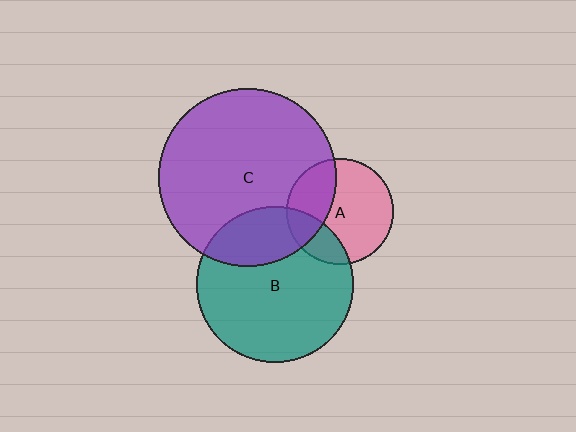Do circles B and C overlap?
Yes.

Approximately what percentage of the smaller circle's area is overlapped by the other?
Approximately 25%.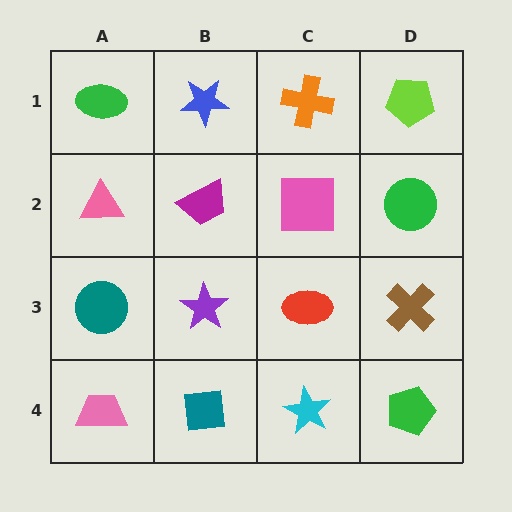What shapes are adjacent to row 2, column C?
An orange cross (row 1, column C), a red ellipse (row 3, column C), a magenta trapezoid (row 2, column B), a green circle (row 2, column D).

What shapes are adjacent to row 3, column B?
A magenta trapezoid (row 2, column B), a teal square (row 4, column B), a teal circle (row 3, column A), a red ellipse (row 3, column C).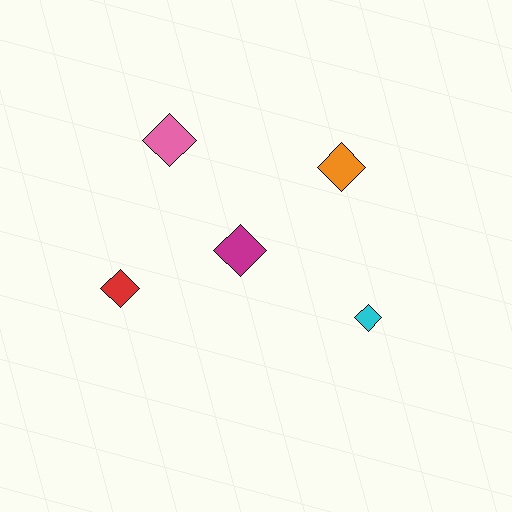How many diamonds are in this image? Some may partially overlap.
There are 5 diamonds.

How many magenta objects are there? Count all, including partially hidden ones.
There is 1 magenta object.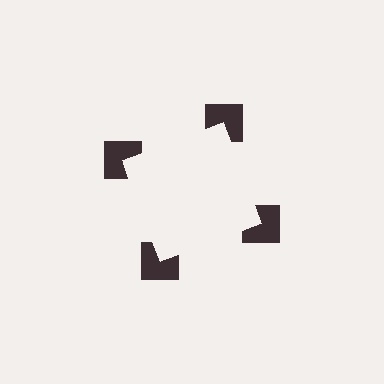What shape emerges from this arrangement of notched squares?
An illusory square — its edges are inferred from the aligned wedge cuts in the notched squares, not physically drawn.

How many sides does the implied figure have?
4 sides.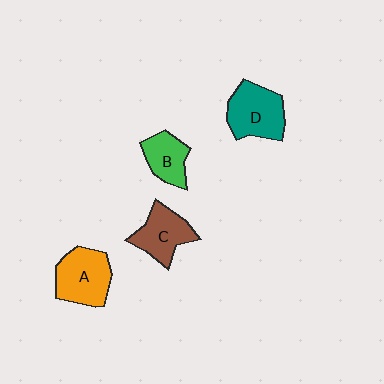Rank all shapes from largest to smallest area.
From largest to smallest: A (orange), D (teal), C (brown), B (green).